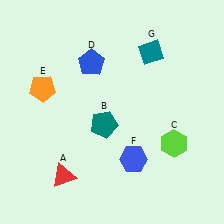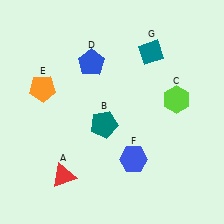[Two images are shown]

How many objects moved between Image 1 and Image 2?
1 object moved between the two images.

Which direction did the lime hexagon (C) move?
The lime hexagon (C) moved up.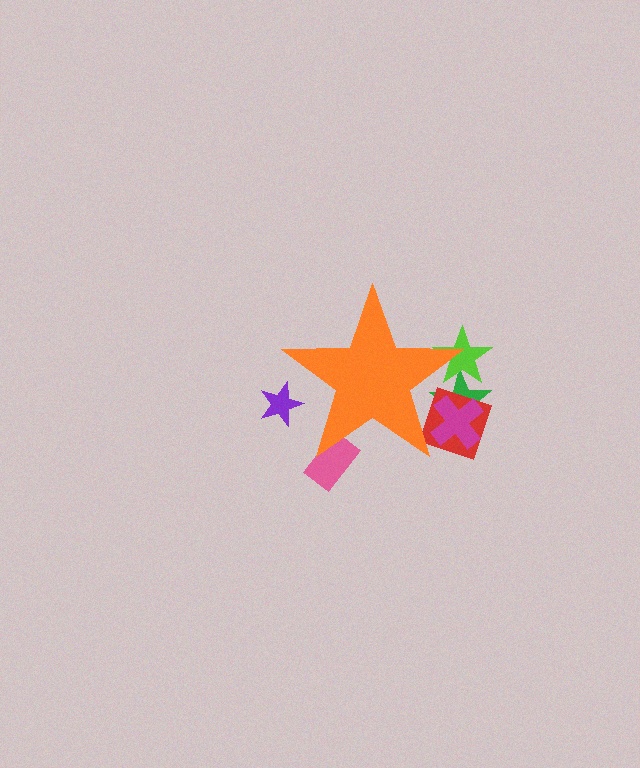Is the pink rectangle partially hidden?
Yes, the pink rectangle is partially hidden behind the orange star.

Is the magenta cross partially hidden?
Yes, the magenta cross is partially hidden behind the orange star.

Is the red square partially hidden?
Yes, the red square is partially hidden behind the orange star.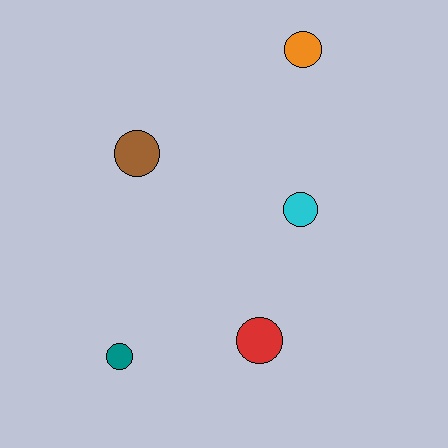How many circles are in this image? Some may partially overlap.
There are 5 circles.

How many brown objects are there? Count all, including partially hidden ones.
There is 1 brown object.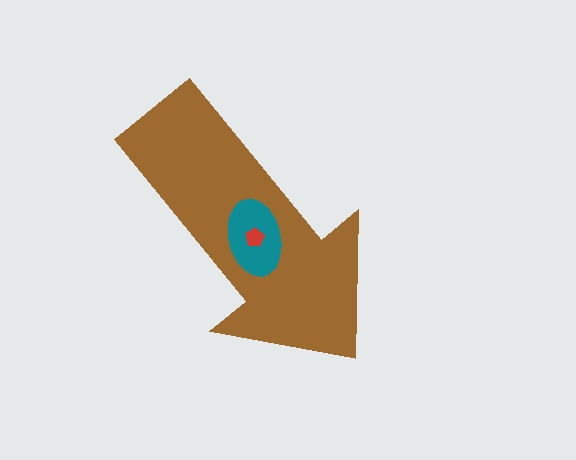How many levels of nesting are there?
3.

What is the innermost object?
The red pentagon.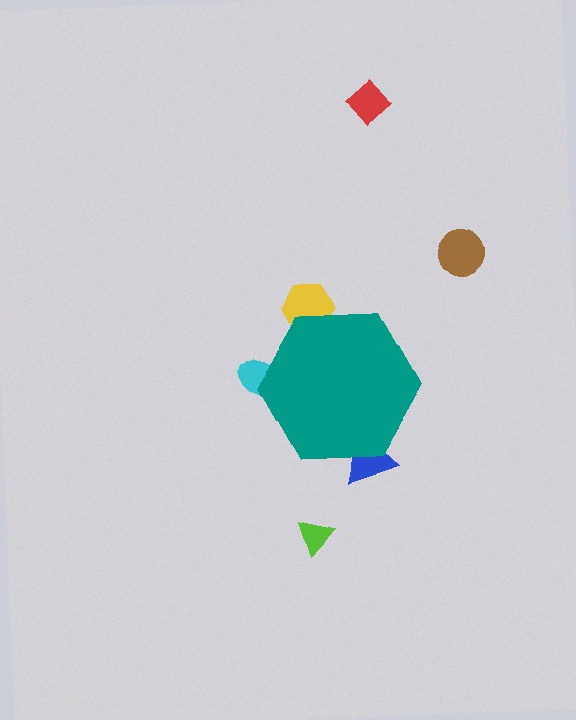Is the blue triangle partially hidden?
Yes, the blue triangle is partially hidden behind the teal hexagon.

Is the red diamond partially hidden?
No, the red diamond is fully visible.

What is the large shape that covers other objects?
A teal hexagon.